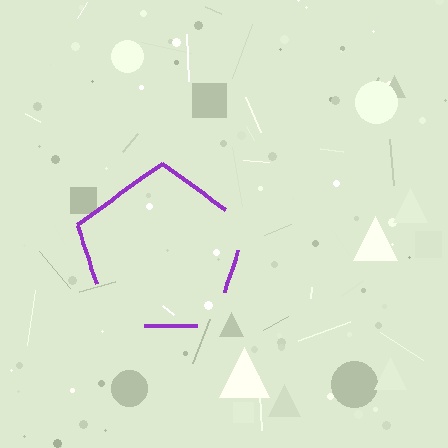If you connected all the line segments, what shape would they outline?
They would outline a pentagon.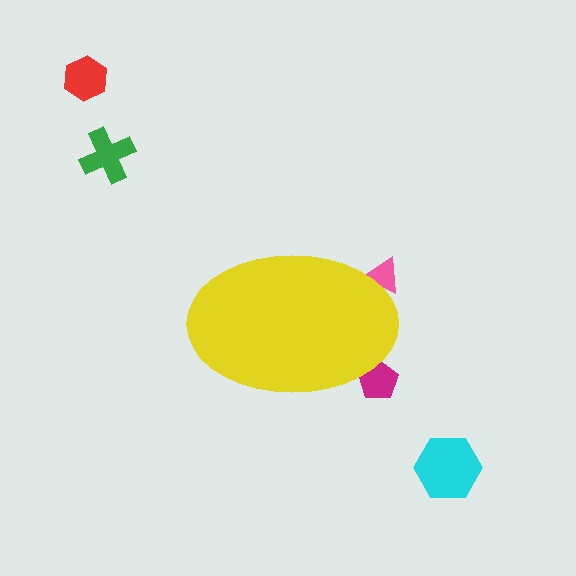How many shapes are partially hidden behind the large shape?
2 shapes are partially hidden.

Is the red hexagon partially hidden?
No, the red hexagon is fully visible.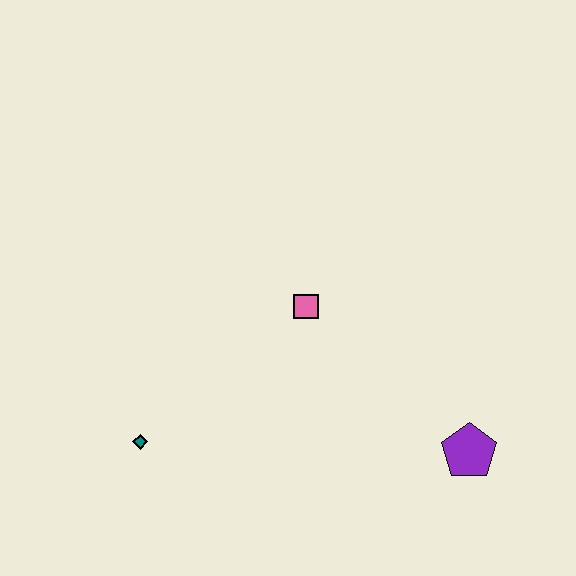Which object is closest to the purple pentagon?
The pink square is closest to the purple pentagon.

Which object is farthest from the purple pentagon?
The teal diamond is farthest from the purple pentagon.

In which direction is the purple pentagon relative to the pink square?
The purple pentagon is to the right of the pink square.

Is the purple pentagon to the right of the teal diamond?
Yes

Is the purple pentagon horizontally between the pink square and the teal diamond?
No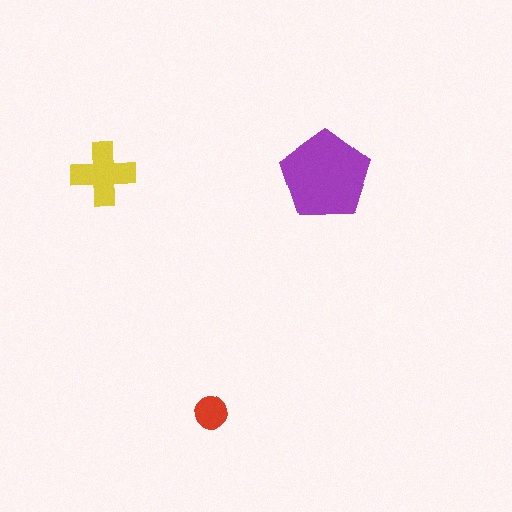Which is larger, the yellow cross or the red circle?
The yellow cross.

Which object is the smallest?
The red circle.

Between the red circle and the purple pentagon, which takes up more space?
The purple pentagon.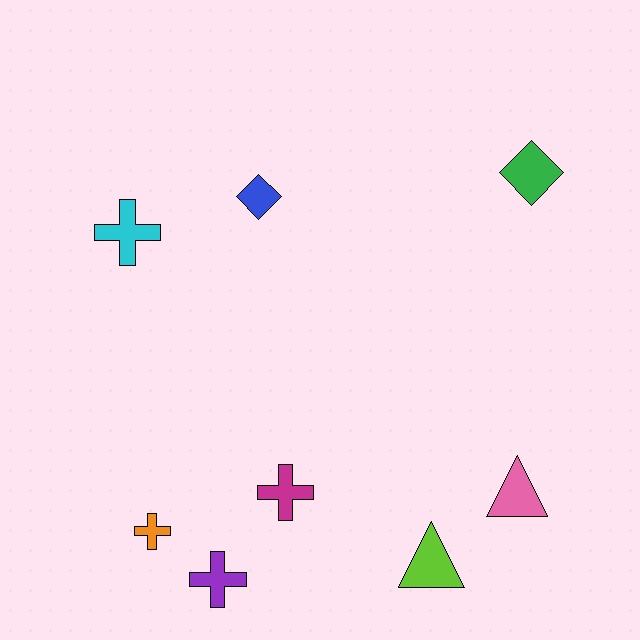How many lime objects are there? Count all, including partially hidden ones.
There is 1 lime object.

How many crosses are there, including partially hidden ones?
There are 4 crosses.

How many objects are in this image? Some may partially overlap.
There are 8 objects.